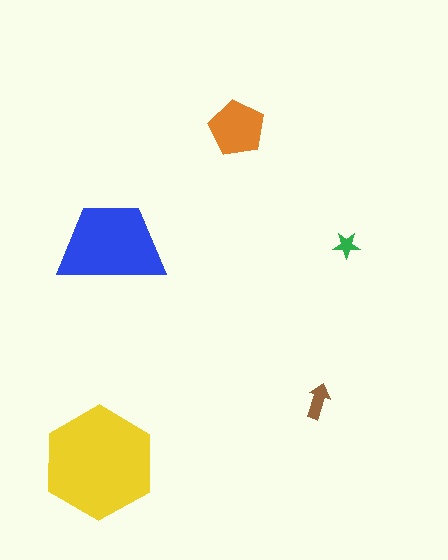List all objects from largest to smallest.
The yellow hexagon, the blue trapezoid, the orange pentagon, the brown arrow, the green star.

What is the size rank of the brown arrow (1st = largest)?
4th.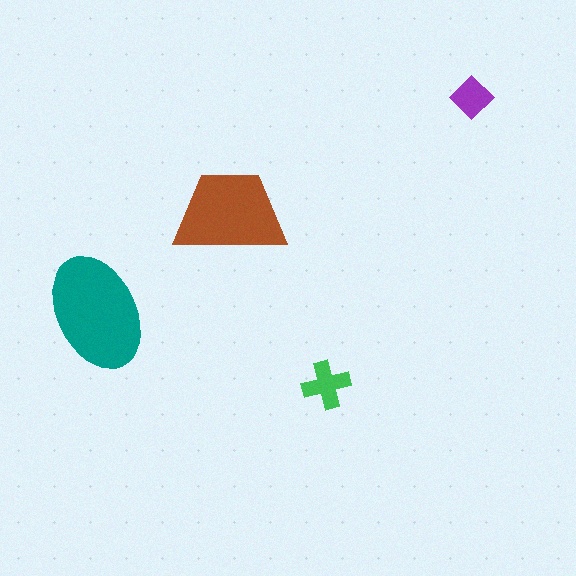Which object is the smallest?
The purple diamond.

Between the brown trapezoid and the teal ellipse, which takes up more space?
The teal ellipse.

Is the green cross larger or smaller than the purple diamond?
Larger.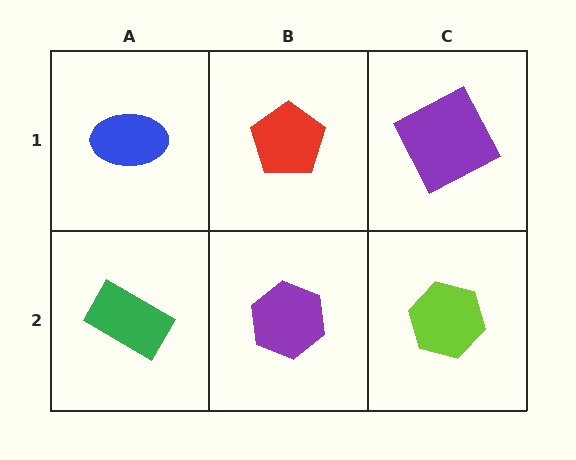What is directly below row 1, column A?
A green rectangle.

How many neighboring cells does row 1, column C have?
2.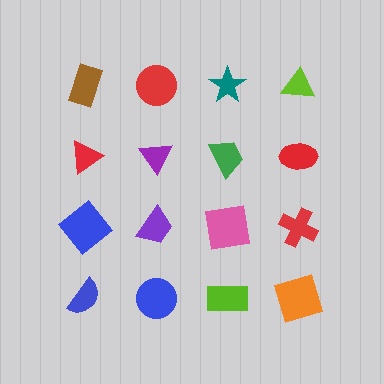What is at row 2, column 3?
A green trapezoid.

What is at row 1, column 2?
A red circle.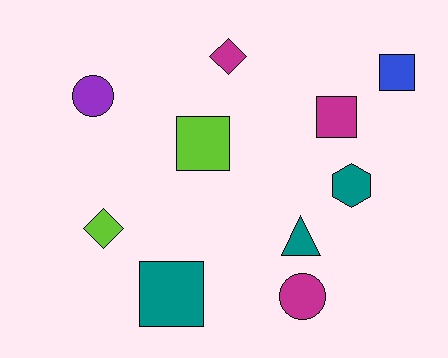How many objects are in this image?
There are 10 objects.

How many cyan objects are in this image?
There are no cyan objects.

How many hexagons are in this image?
There is 1 hexagon.